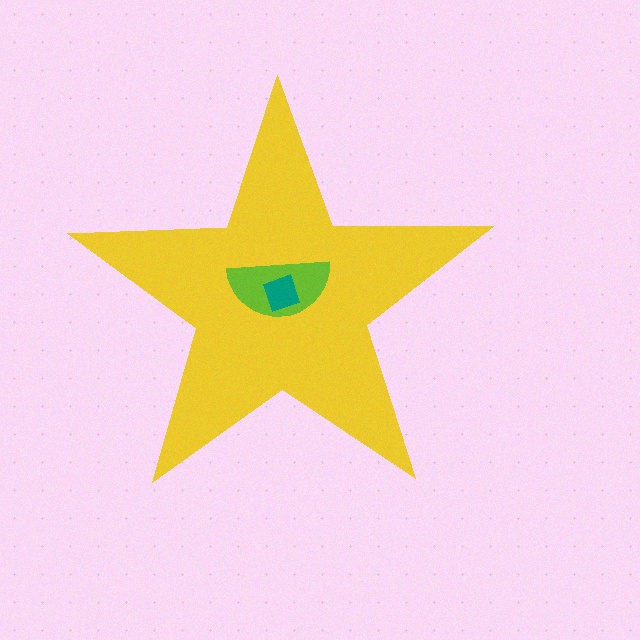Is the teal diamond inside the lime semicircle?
Yes.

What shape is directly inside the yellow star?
The lime semicircle.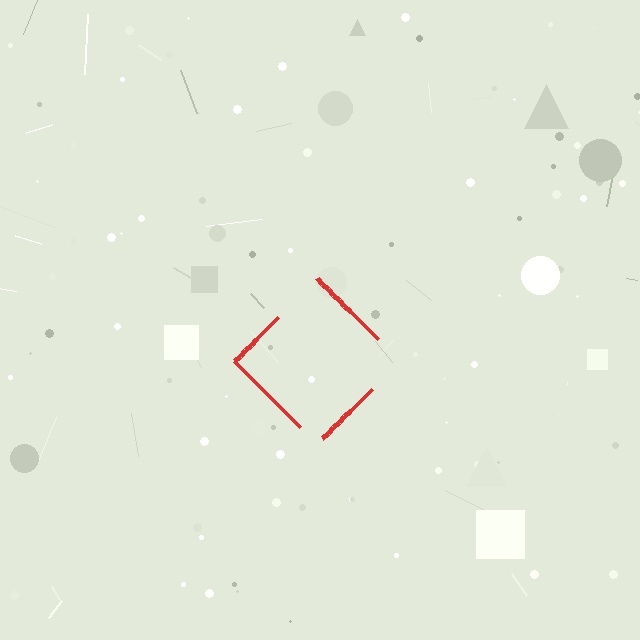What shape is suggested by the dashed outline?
The dashed outline suggests a diamond.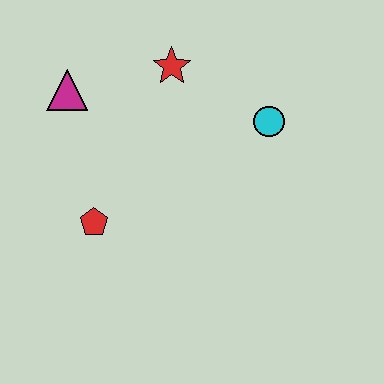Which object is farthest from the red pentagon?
The cyan circle is farthest from the red pentagon.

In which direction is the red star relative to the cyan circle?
The red star is to the left of the cyan circle.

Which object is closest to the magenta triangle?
The red star is closest to the magenta triangle.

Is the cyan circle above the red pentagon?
Yes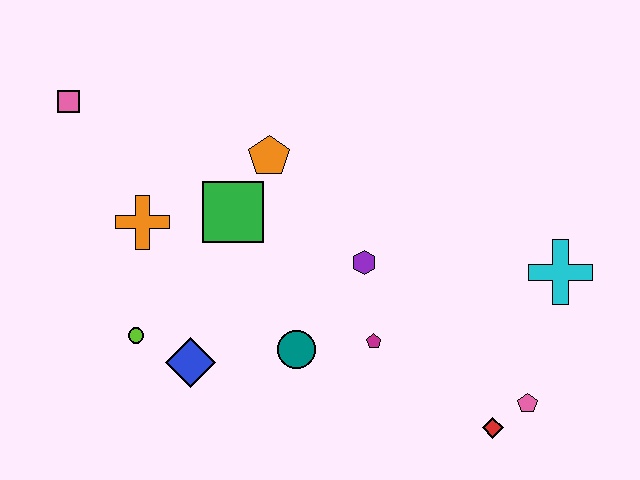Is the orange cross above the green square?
No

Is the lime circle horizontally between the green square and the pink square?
Yes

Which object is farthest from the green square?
The pink pentagon is farthest from the green square.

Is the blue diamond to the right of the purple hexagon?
No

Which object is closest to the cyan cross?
The pink pentagon is closest to the cyan cross.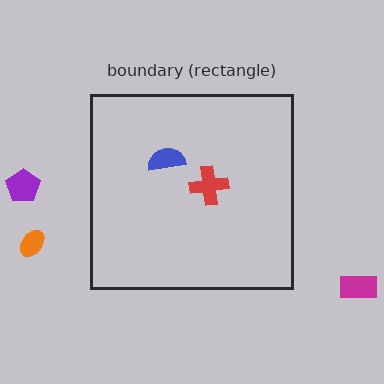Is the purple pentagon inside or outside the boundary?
Outside.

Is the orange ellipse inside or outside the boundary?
Outside.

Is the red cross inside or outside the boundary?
Inside.